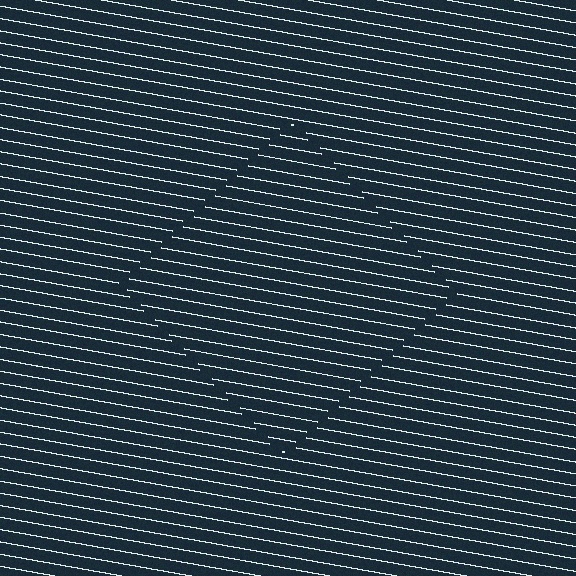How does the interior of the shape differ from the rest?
The interior of the shape contains the same grating, shifted by half a period — the contour is defined by the phase discontinuity where line-ends from the inner and outer gratings abut.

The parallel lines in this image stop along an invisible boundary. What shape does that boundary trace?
An illusory square. The interior of the shape contains the same grating, shifted by half a period — the contour is defined by the phase discontinuity where line-ends from the inner and outer gratings abut.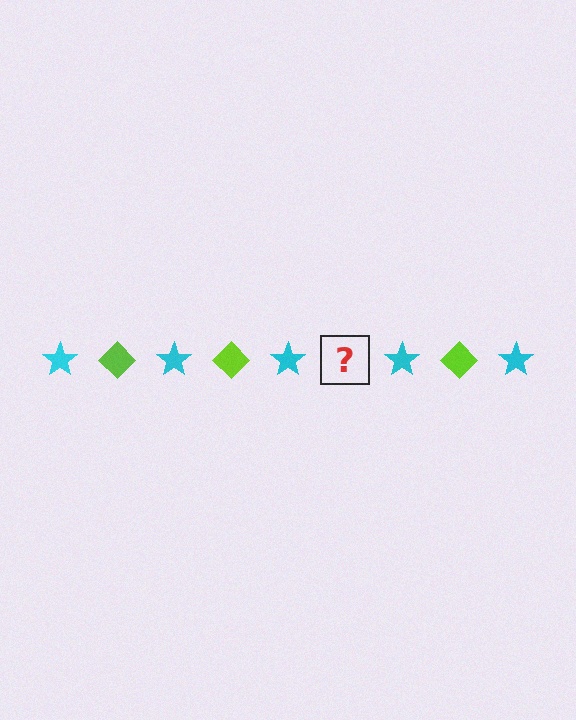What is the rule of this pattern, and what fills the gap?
The rule is that the pattern alternates between cyan star and lime diamond. The gap should be filled with a lime diamond.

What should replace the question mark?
The question mark should be replaced with a lime diamond.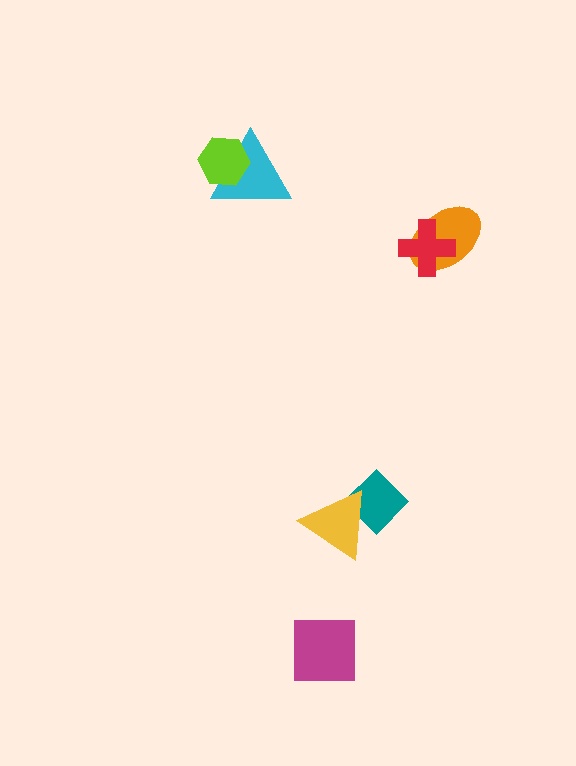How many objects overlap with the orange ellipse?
1 object overlaps with the orange ellipse.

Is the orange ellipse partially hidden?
Yes, it is partially covered by another shape.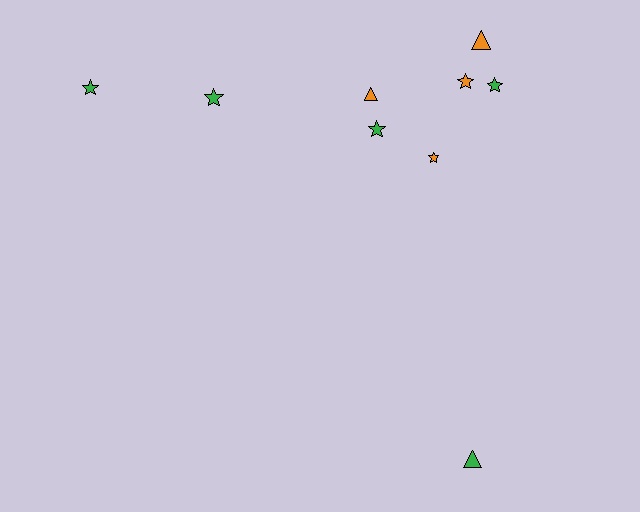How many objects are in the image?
There are 9 objects.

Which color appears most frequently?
Green, with 5 objects.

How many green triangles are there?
There is 1 green triangle.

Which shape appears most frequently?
Star, with 6 objects.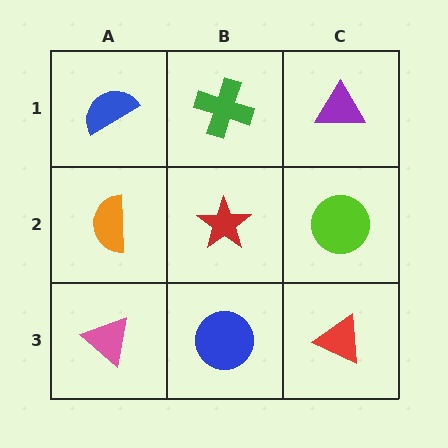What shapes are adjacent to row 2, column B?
A green cross (row 1, column B), a blue circle (row 3, column B), an orange semicircle (row 2, column A), a lime circle (row 2, column C).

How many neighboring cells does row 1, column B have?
3.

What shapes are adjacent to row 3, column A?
An orange semicircle (row 2, column A), a blue circle (row 3, column B).